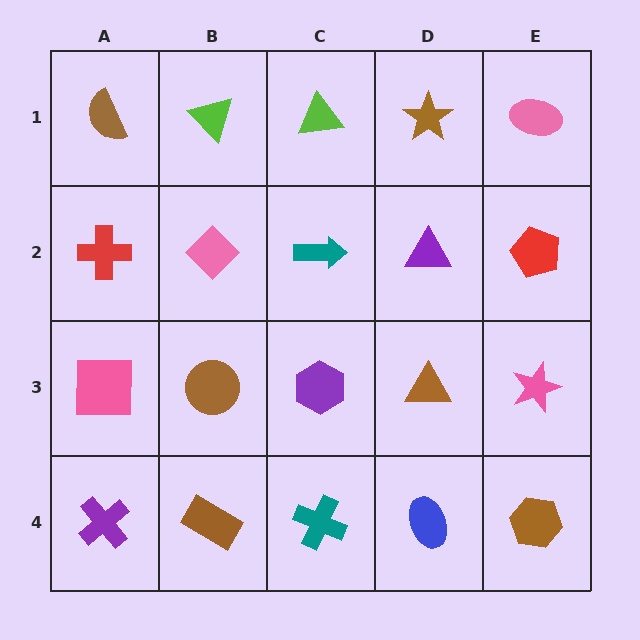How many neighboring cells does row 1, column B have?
3.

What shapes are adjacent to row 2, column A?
A brown semicircle (row 1, column A), a pink square (row 3, column A), a pink diamond (row 2, column B).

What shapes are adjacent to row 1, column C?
A teal arrow (row 2, column C), a lime triangle (row 1, column B), a brown star (row 1, column D).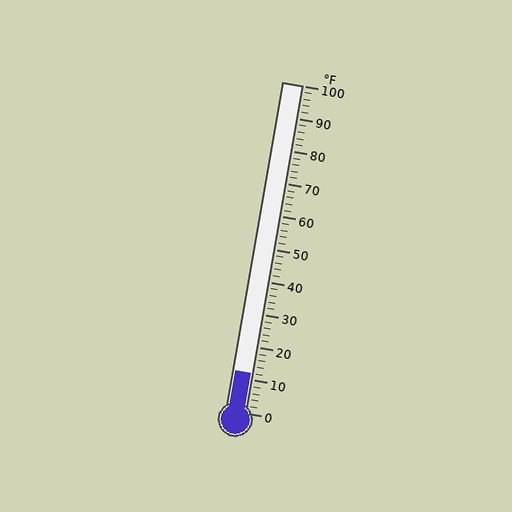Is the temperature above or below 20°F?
The temperature is below 20°F.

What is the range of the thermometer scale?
The thermometer scale ranges from 0°F to 100°F.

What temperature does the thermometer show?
The thermometer shows approximately 12°F.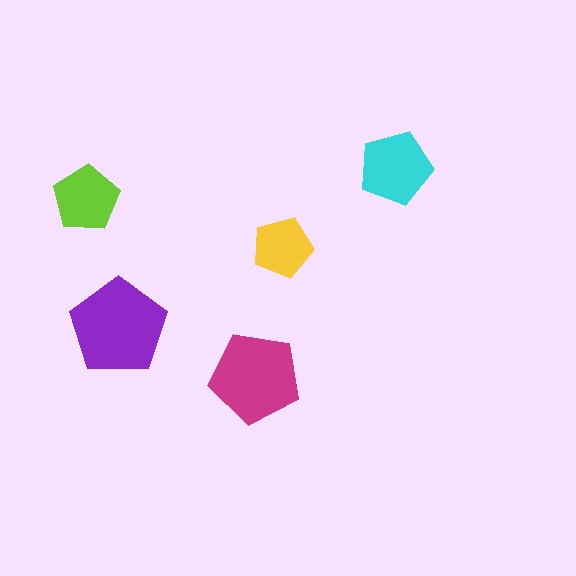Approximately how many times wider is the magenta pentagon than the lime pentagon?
About 1.5 times wider.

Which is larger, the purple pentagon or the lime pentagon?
The purple one.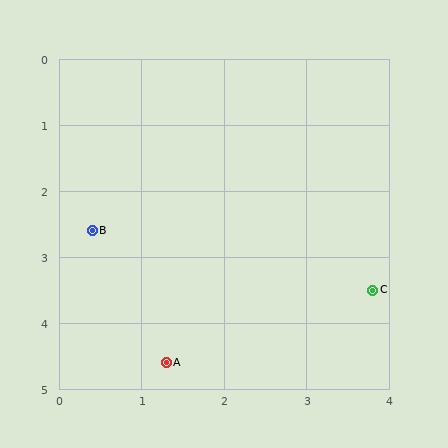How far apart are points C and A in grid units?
Points C and A are about 2.7 grid units apart.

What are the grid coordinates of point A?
Point A is at approximately (1.3, 4.6).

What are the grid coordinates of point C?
Point C is at approximately (3.8, 3.5).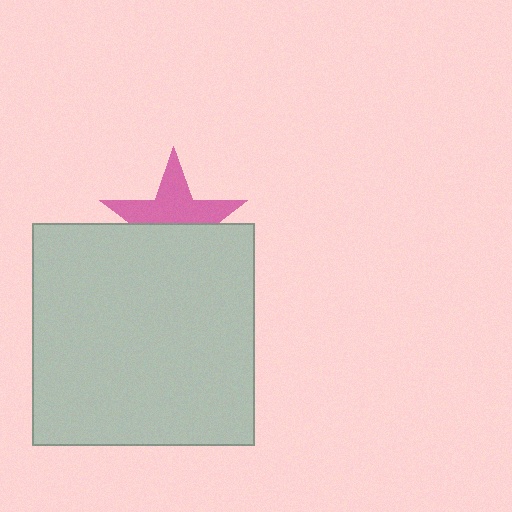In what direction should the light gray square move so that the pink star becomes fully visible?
The light gray square should move down. That is the shortest direction to clear the overlap and leave the pink star fully visible.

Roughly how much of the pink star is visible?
About half of it is visible (roughly 53%).